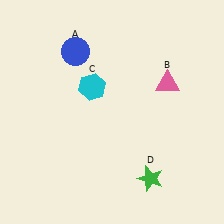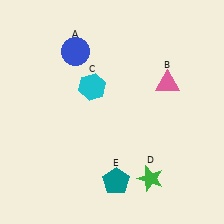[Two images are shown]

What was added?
A teal pentagon (E) was added in Image 2.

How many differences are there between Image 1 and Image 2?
There is 1 difference between the two images.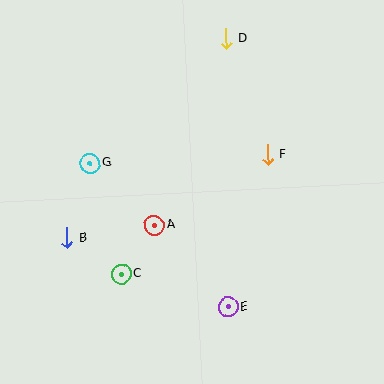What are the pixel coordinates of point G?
Point G is at (90, 163).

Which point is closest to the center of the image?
Point A at (154, 225) is closest to the center.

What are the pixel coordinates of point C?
Point C is at (121, 274).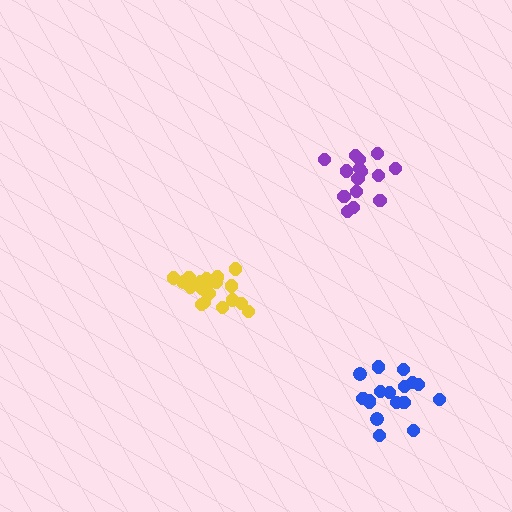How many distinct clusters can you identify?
There are 3 distinct clusters.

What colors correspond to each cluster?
The clusters are colored: yellow, purple, blue.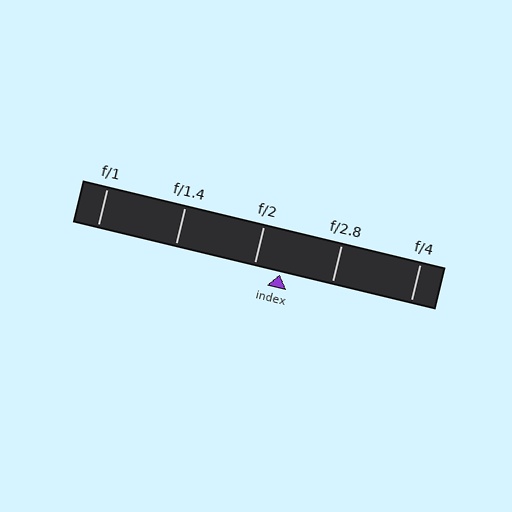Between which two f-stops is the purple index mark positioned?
The index mark is between f/2 and f/2.8.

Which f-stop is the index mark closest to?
The index mark is closest to f/2.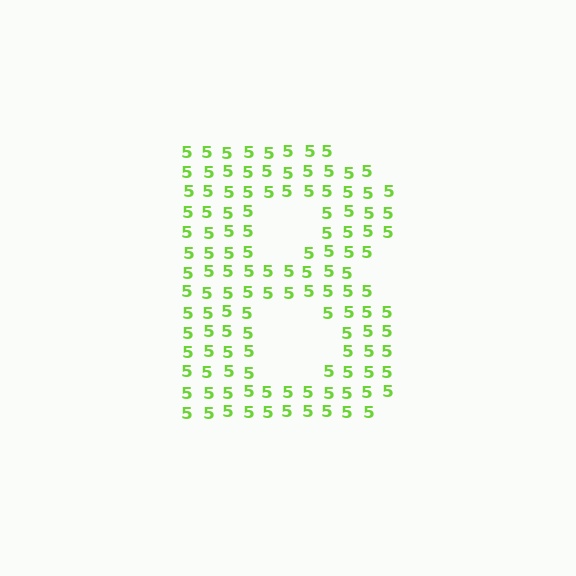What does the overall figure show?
The overall figure shows the letter B.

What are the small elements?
The small elements are digit 5's.